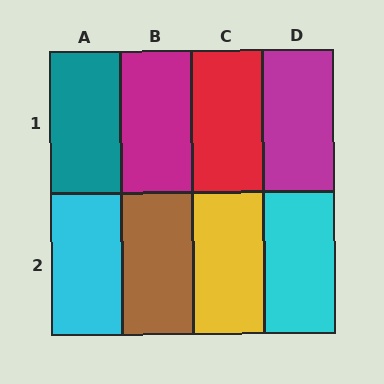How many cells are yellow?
1 cell is yellow.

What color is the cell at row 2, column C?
Yellow.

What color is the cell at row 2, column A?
Cyan.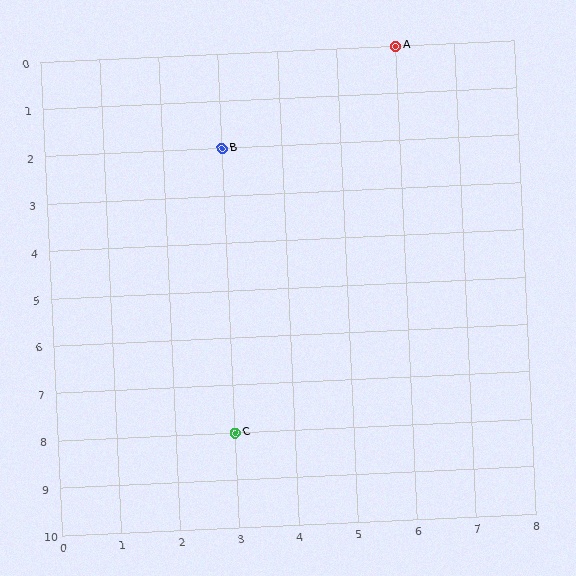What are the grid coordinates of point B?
Point B is at grid coordinates (3, 2).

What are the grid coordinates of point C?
Point C is at grid coordinates (3, 8).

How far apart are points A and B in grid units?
Points A and B are 3 columns and 2 rows apart (about 3.6 grid units diagonally).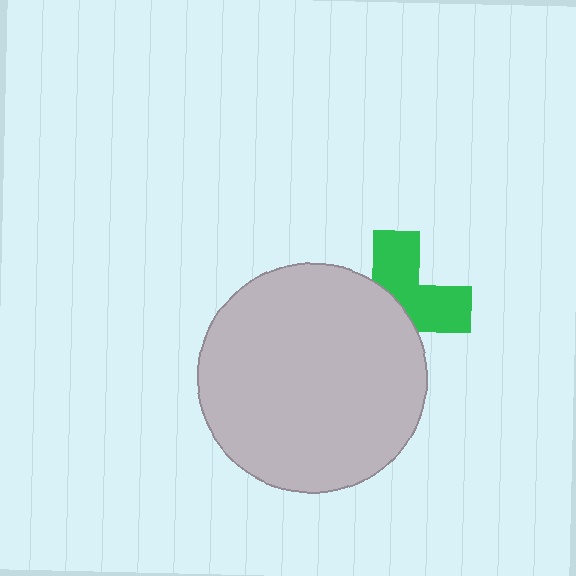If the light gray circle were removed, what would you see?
You would see the complete green cross.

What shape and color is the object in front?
The object in front is a light gray circle.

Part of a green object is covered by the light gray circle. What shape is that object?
It is a cross.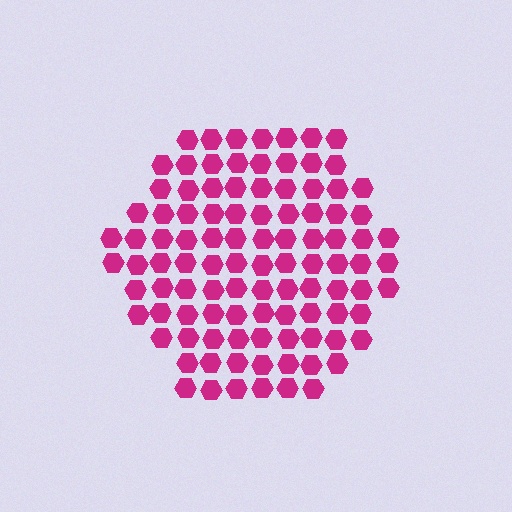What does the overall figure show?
The overall figure shows a hexagon.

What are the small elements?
The small elements are hexagons.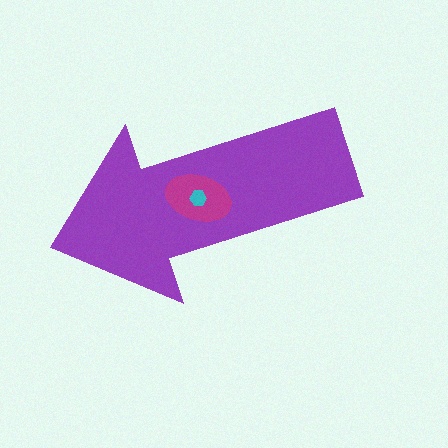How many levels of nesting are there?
3.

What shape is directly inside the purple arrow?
The magenta ellipse.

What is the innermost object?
The cyan hexagon.